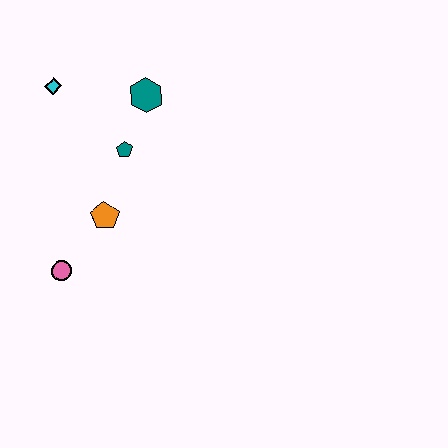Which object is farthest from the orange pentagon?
The cyan diamond is farthest from the orange pentagon.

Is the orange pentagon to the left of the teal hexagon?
Yes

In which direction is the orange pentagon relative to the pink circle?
The orange pentagon is above the pink circle.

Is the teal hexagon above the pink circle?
Yes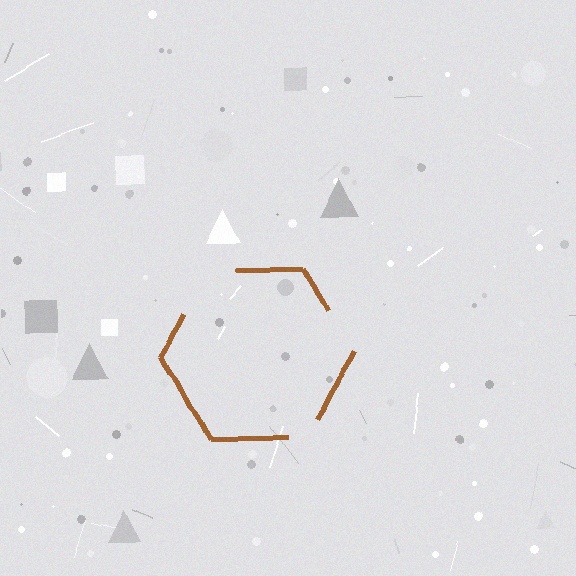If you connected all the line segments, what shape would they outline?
They would outline a hexagon.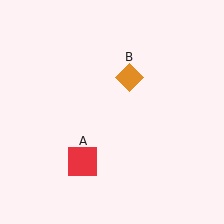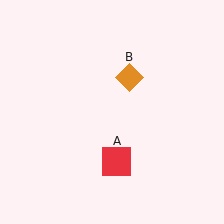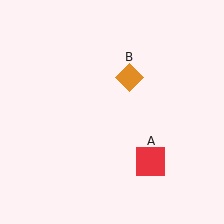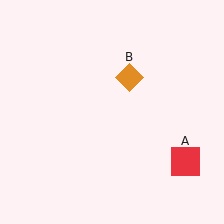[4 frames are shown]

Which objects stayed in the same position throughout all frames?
Orange diamond (object B) remained stationary.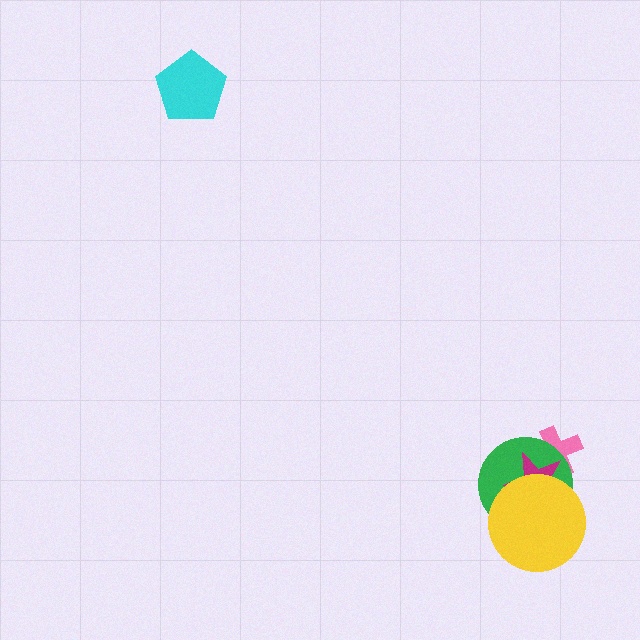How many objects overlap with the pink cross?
2 objects overlap with the pink cross.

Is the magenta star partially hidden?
Yes, it is partially covered by another shape.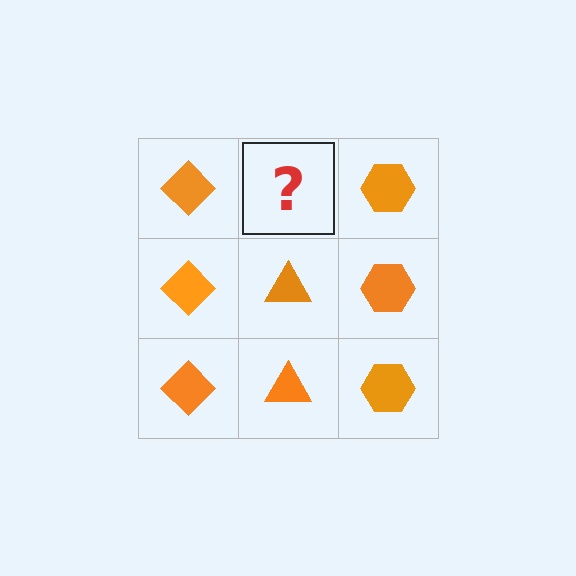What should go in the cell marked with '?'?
The missing cell should contain an orange triangle.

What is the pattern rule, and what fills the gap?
The rule is that each column has a consistent shape. The gap should be filled with an orange triangle.